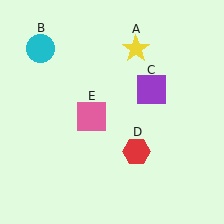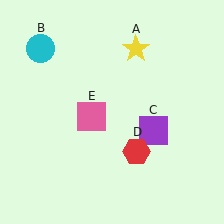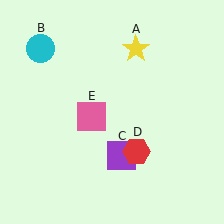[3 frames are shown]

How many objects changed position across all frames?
1 object changed position: purple square (object C).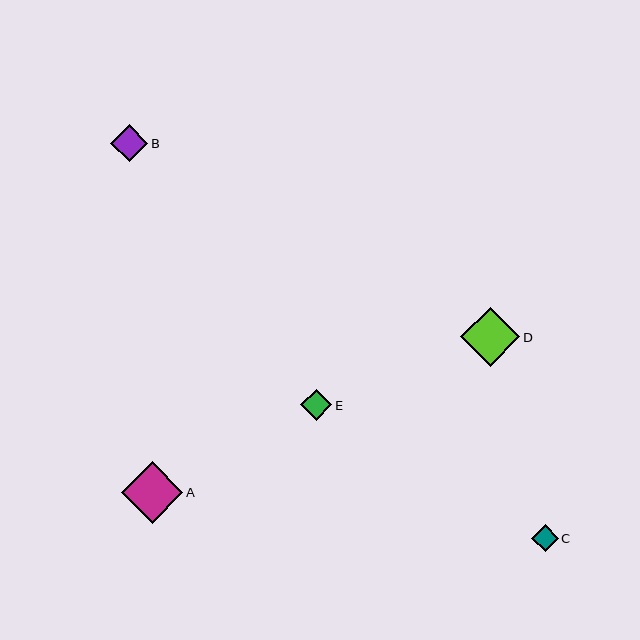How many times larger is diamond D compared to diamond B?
Diamond D is approximately 1.6 times the size of diamond B.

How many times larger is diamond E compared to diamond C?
Diamond E is approximately 1.2 times the size of diamond C.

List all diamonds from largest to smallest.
From largest to smallest: A, D, B, E, C.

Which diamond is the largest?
Diamond A is the largest with a size of approximately 62 pixels.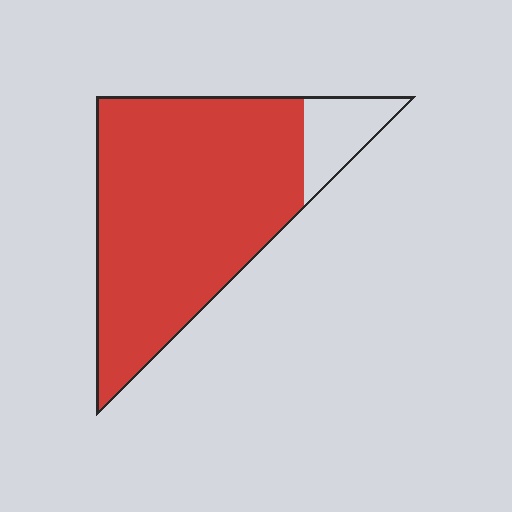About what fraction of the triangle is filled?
About seven eighths (7/8).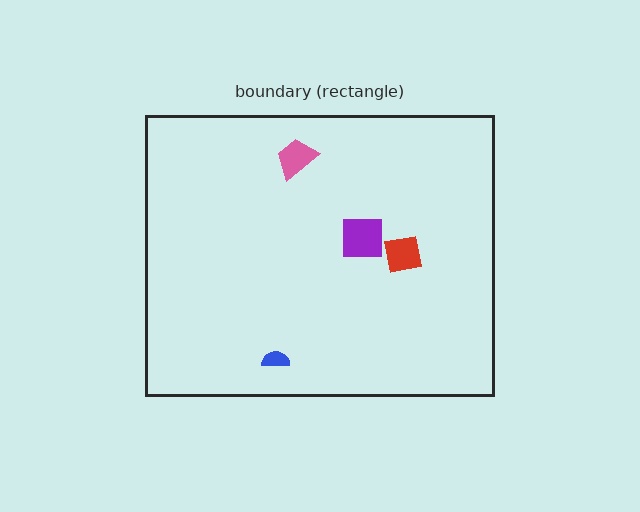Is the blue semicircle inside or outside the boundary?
Inside.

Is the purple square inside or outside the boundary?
Inside.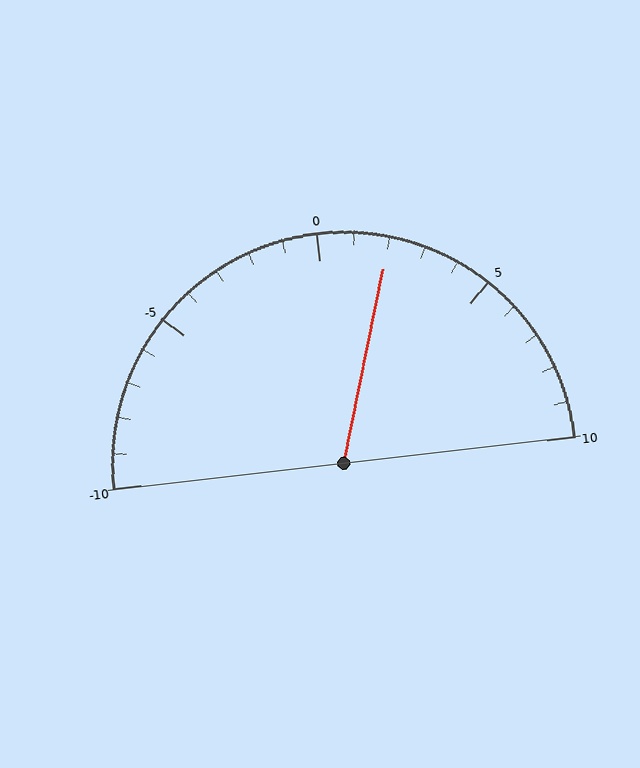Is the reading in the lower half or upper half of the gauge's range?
The reading is in the upper half of the range (-10 to 10).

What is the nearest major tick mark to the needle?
The nearest major tick mark is 0.